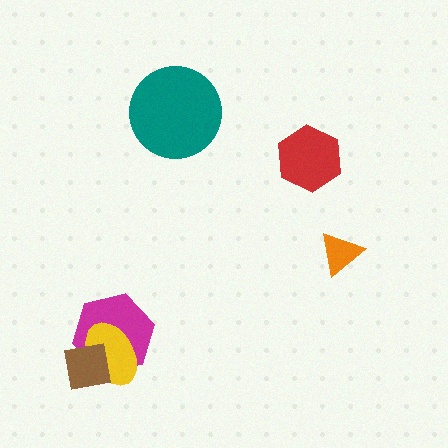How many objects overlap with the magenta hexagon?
2 objects overlap with the magenta hexagon.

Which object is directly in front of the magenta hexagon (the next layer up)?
The yellow ellipse is directly in front of the magenta hexagon.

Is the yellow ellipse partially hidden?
Yes, it is partially covered by another shape.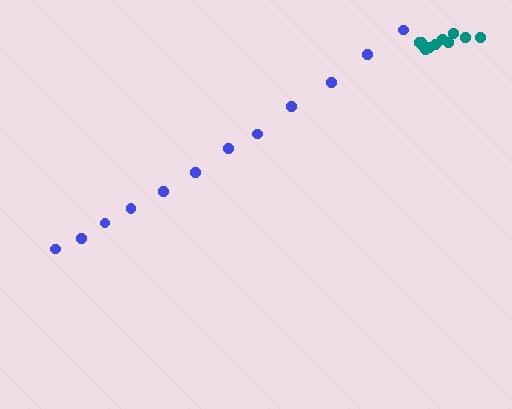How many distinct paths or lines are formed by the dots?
There are 2 distinct paths.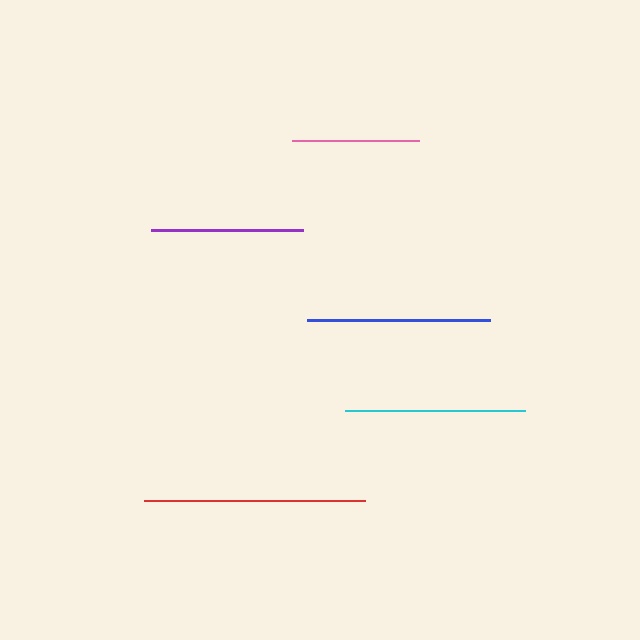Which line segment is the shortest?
The pink line is the shortest at approximately 126 pixels.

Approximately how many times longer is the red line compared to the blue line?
The red line is approximately 1.2 times the length of the blue line.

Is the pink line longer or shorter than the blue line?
The blue line is longer than the pink line.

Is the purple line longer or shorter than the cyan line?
The cyan line is longer than the purple line.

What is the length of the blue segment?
The blue segment is approximately 183 pixels long.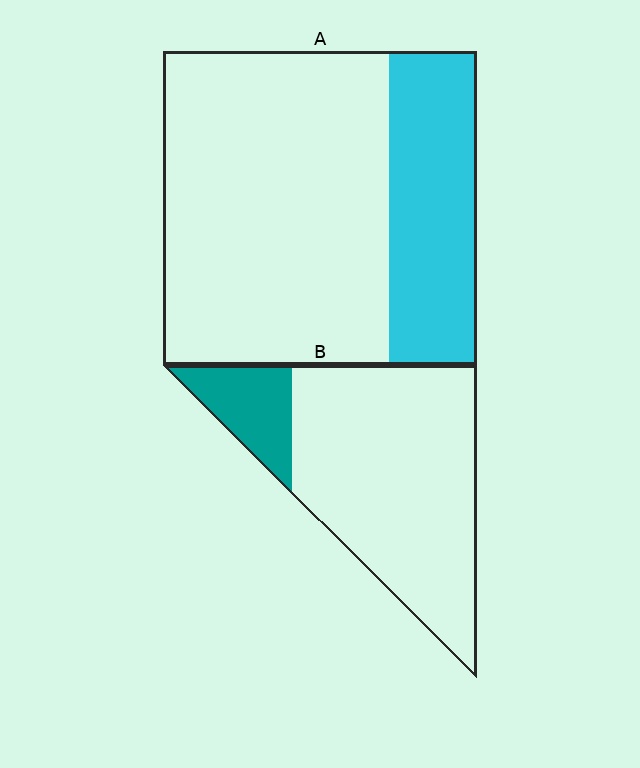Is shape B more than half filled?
No.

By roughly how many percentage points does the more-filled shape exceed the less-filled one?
By roughly 10 percentage points (A over B).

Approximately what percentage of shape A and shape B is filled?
A is approximately 30% and B is approximately 15%.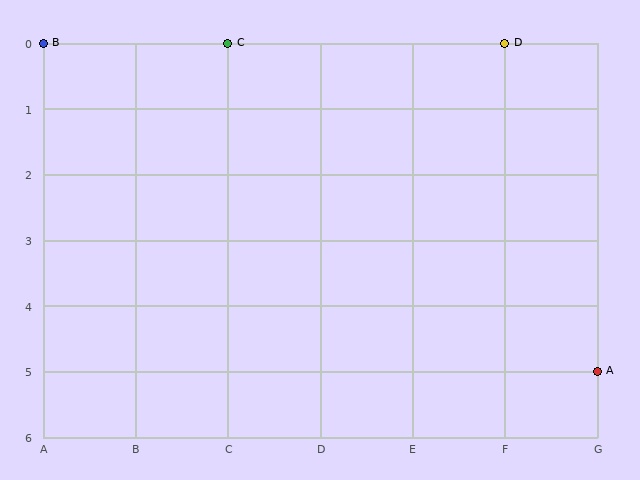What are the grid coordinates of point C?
Point C is at grid coordinates (C, 0).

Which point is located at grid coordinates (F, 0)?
Point D is at (F, 0).